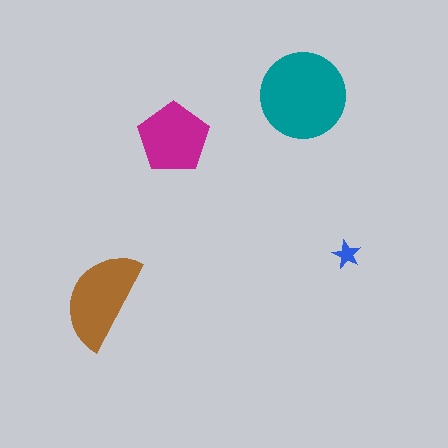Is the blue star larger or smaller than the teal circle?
Smaller.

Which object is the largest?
The teal circle.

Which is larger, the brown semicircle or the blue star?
The brown semicircle.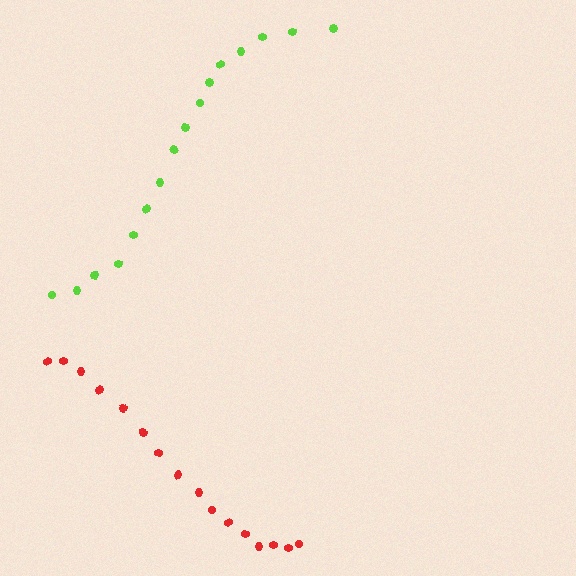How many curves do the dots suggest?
There are 2 distinct paths.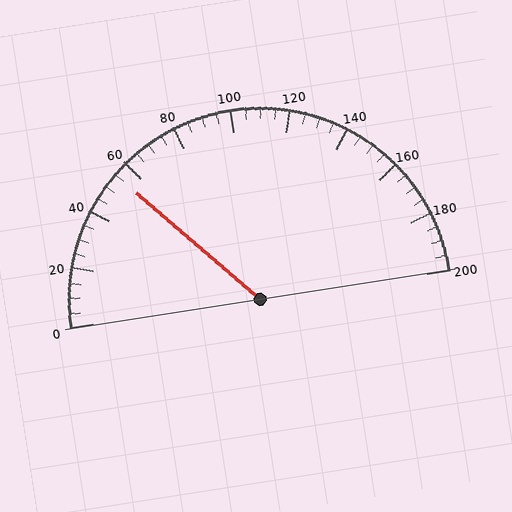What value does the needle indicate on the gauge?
The needle indicates approximately 55.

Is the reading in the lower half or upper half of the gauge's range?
The reading is in the lower half of the range (0 to 200).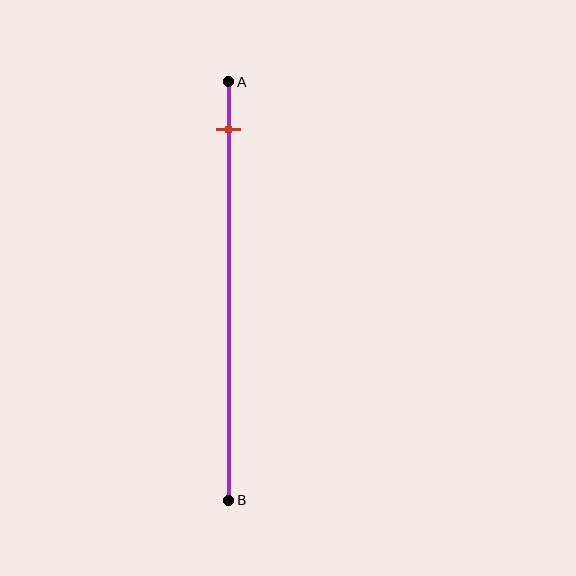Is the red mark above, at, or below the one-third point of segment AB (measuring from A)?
The red mark is above the one-third point of segment AB.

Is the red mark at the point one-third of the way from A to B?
No, the mark is at about 10% from A, not at the 33% one-third point.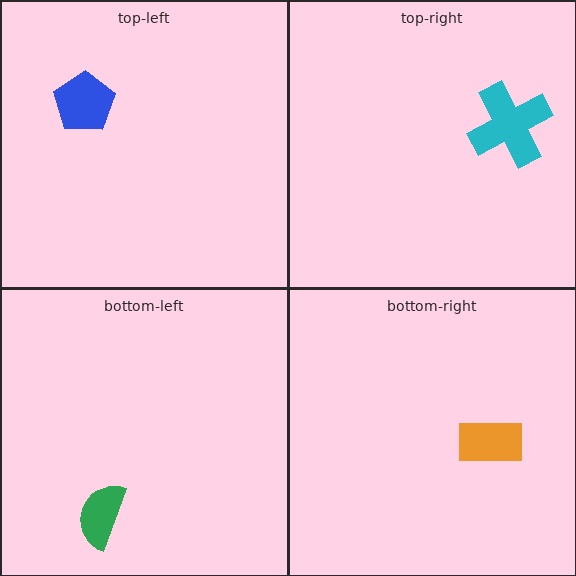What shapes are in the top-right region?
The cyan cross.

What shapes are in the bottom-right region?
The orange rectangle.